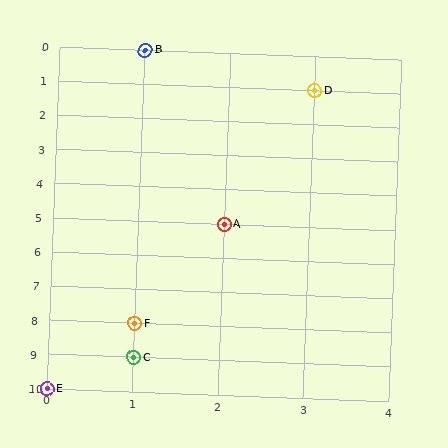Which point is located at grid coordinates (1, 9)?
Point C is at (1, 9).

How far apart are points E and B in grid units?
Points E and B are 1 column and 10 rows apart (about 10.0 grid units diagonally).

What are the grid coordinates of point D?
Point D is at grid coordinates (3, 1).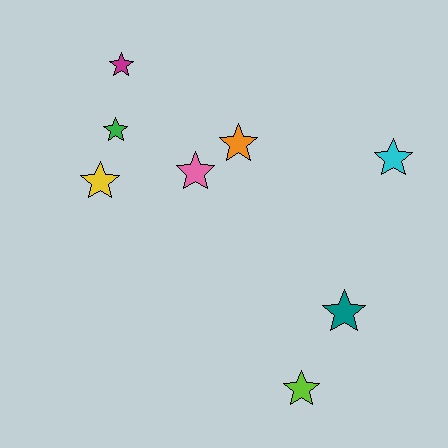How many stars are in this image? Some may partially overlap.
There are 8 stars.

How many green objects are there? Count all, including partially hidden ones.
There is 1 green object.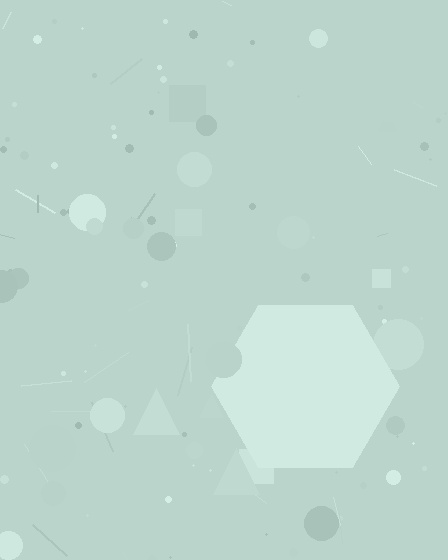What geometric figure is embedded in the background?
A hexagon is embedded in the background.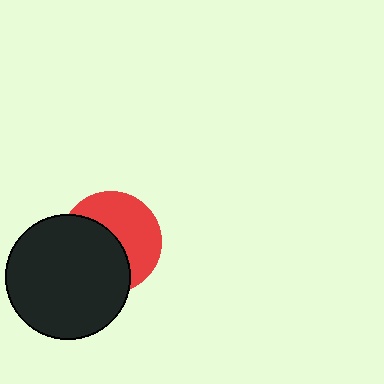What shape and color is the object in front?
The object in front is a black circle.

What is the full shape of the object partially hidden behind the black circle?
The partially hidden object is a red circle.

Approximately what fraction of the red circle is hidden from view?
Roughly 50% of the red circle is hidden behind the black circle.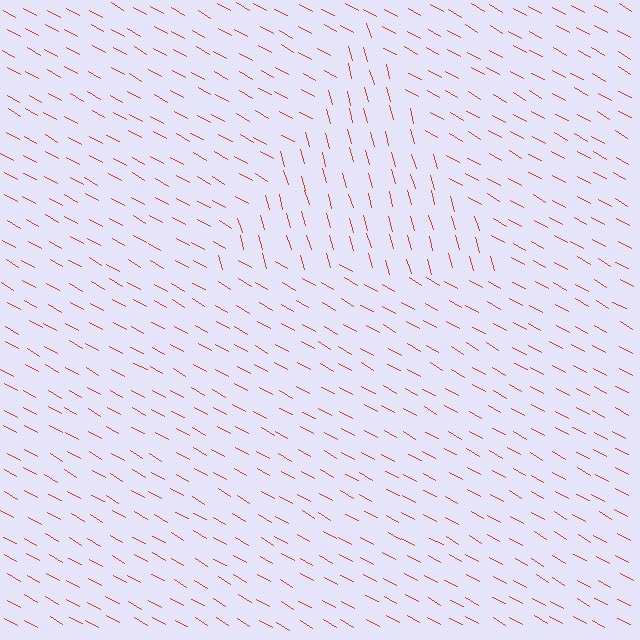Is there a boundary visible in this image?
Yes, there is a texture boundary formed by a change in line orientation.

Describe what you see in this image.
The image is filled with small red line segments. A triangle region in the image has lines oriented differently from the surrounding lines, creating a visible texture boundary.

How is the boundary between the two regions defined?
The boundary is defined purely by a change in line orientation (approximately 45 degrees difference). All lines are the same color and thickness.